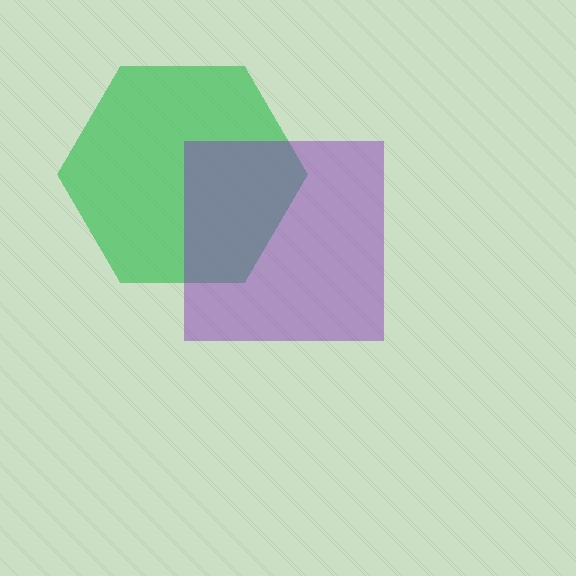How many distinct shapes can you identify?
There are 2 distinct shapes: a green hexagon, a purple square.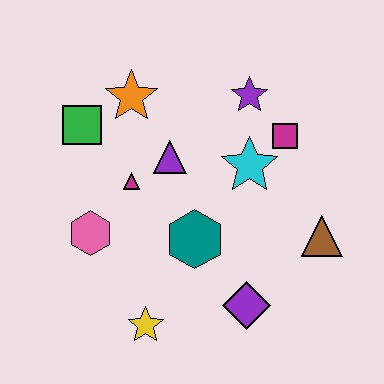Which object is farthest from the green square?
The brown triangle is farthest from the green square.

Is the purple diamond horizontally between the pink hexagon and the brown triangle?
Yes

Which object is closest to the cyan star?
The magenta square is closest to the cyan star.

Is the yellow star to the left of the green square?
No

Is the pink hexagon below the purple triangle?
Yes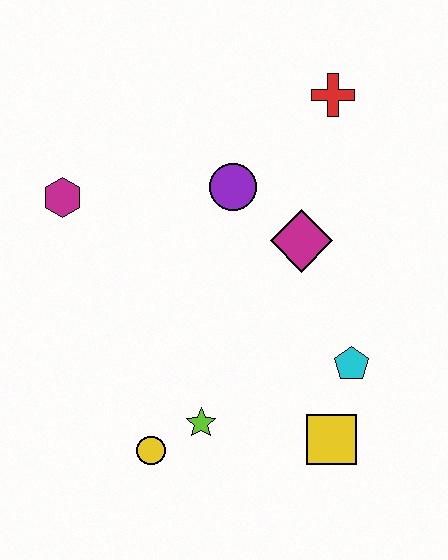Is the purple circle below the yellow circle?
No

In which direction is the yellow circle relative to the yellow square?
The yellow circle is to the left of the yellow square.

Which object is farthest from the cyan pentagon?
The magenta hexagon is farthest from the cyan pentagon.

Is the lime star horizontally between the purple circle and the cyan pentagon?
No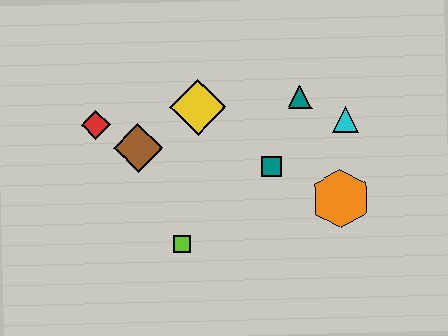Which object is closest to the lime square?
The brown diamond is closest to the lime square.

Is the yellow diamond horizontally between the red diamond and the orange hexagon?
Yes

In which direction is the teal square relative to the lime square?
The teal square is to the right of the lime square.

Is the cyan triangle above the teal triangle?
No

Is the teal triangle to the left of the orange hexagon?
Yes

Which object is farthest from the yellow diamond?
The orange hexagon is farthest from the yellow diamond.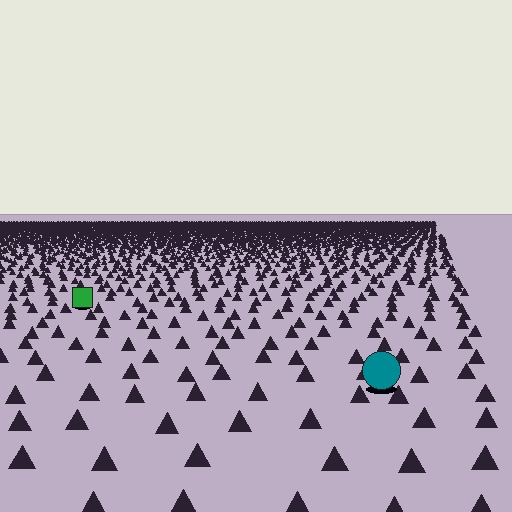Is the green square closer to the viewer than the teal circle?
No. The teal circle is closer — you can tell from the texture gradient: the ground texture is coarser near it.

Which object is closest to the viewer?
The teal circle is closest. The texture marks near it are larger and more spread out.